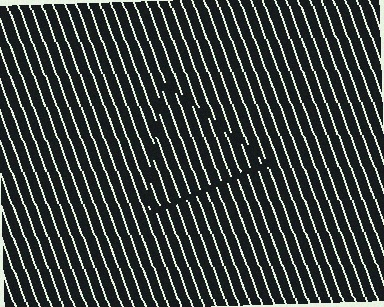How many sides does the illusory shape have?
3 sides — the line-ends trace a triangle.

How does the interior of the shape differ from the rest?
The interior of the shape contains the same grating, shifted by half a period — the contour is defined by the phase discontinuity where line-ends from the inner and outer gratings abut.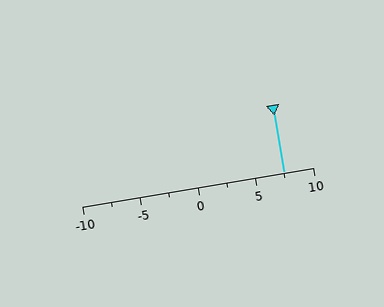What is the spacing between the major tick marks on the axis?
The major ticks are spaced 5 apart.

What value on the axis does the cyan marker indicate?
The marker indicates approximately 7.5.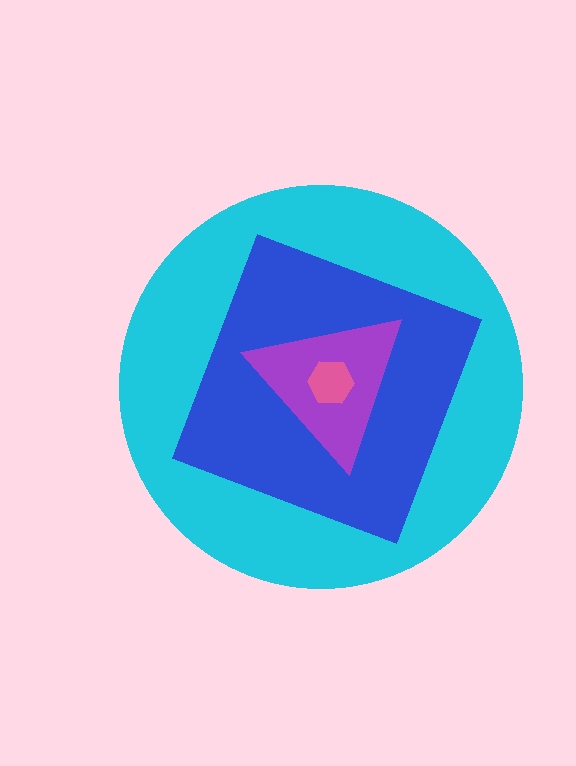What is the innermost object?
The pink hexagon.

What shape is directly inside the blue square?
The purple triangle.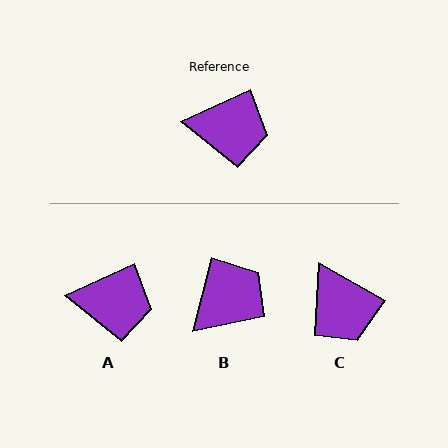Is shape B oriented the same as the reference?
No, it is off by about 51 degrees.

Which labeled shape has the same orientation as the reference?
A.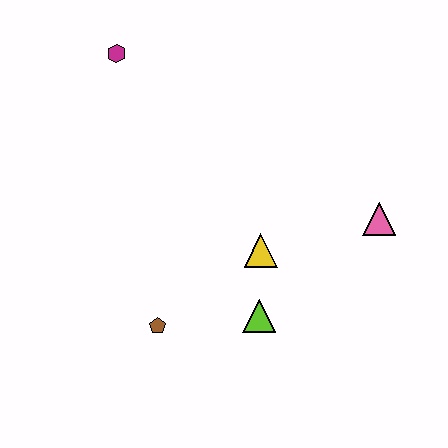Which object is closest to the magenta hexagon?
The yellow triangle is closest to the magenta hexagon.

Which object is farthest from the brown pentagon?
The magenta hexagon is farthest from the brown pentagon.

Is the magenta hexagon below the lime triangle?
No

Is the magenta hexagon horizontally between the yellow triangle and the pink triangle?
No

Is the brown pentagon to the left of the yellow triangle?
Yes